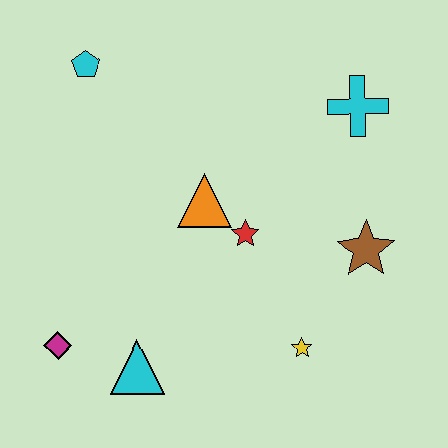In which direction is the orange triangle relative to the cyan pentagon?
The orange triangle is below the cyan pentagon.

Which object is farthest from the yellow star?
The cyan pentagon is farthest from the yellow star.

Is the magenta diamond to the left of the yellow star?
Yes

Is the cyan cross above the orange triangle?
Yes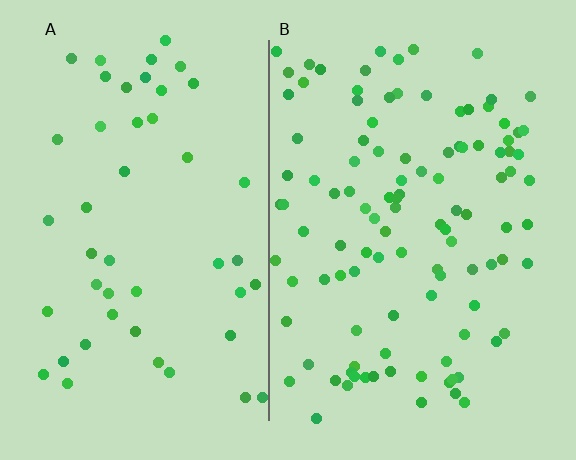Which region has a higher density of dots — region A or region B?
B (the right).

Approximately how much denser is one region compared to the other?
Approximately 2.3× — region B over region A.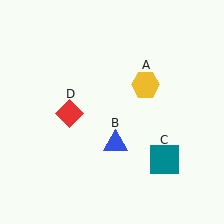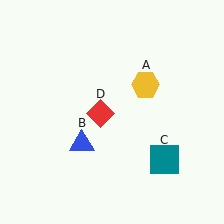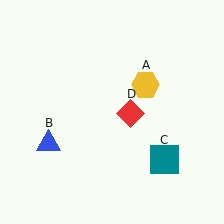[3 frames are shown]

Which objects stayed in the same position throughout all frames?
Yellow hexagon (object A) and teal square (object C) remained stationary.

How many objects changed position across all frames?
2 objects changed position: blue triangle (object B), red diamond (object D).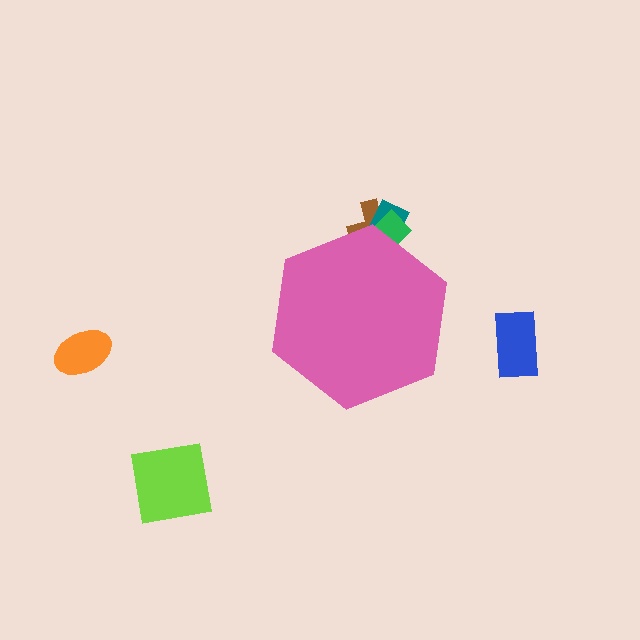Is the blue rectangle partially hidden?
No, the blue rectangle is fully visible.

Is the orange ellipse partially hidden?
No, the orange ellipse is fully visible.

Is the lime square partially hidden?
No, the lime square is fully visible.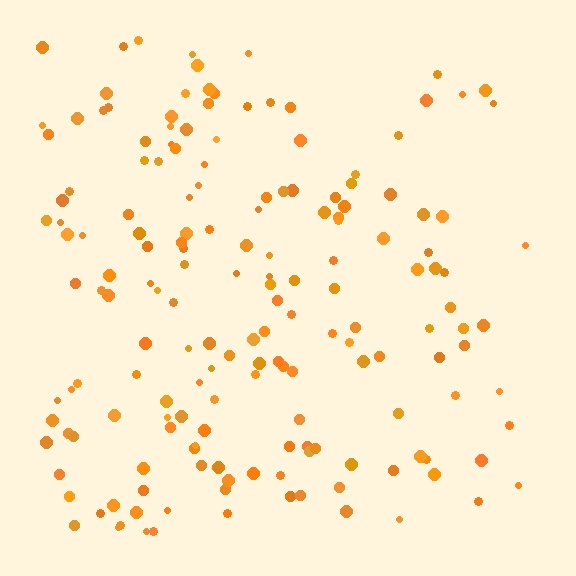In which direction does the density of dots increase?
From right to left, with the left side densest.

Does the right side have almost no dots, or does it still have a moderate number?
Still a moderate number, just noticeably fewer than the left.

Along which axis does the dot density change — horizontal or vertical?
Horizontal.